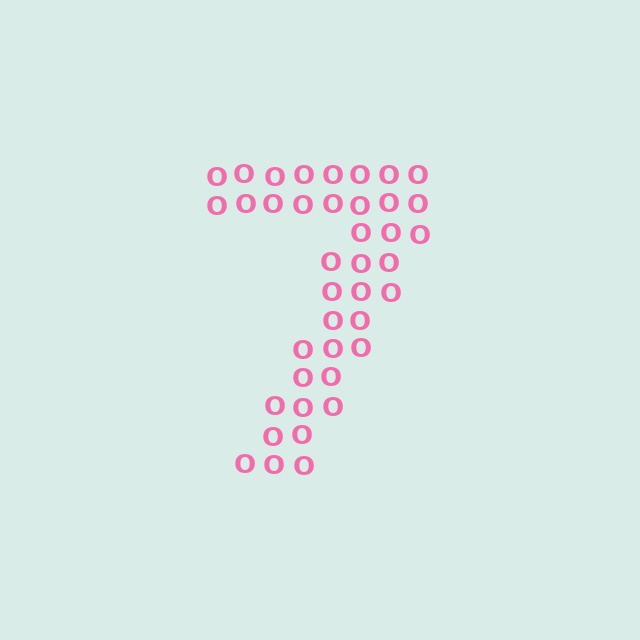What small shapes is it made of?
It is made of small letter O's.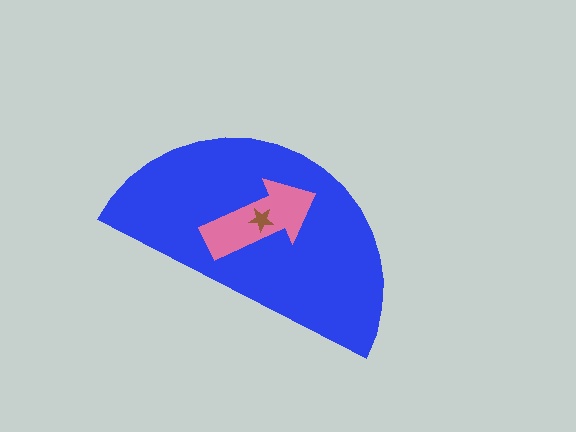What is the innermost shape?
The brown star.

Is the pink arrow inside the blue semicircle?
Yes.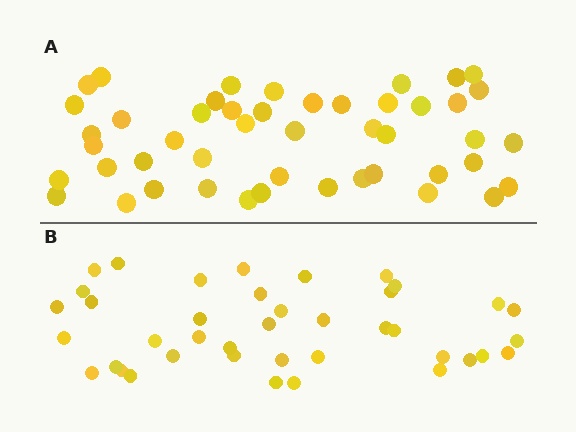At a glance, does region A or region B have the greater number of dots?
Region A (the top region) has more dots.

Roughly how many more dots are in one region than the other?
Region A has roughly 8 or so more dots than region B.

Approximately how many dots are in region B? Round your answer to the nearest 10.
About 40 dots.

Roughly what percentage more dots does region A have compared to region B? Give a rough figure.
About 20% more.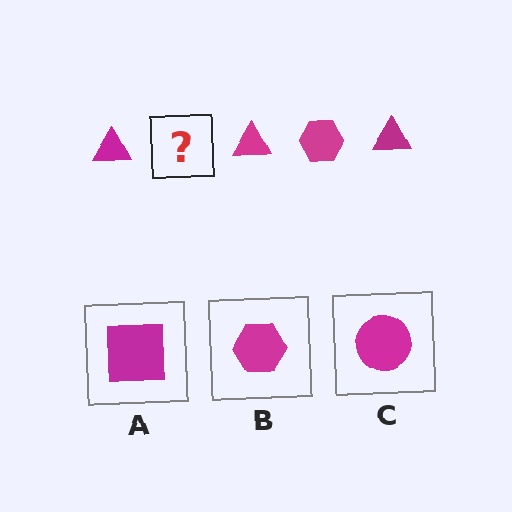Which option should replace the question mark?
Option B.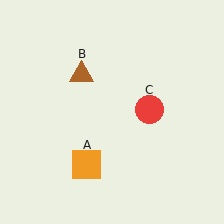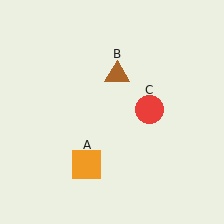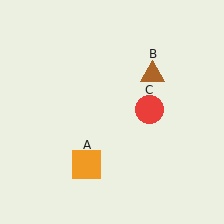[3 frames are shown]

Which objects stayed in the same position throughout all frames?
Orange square (object A) and red circle (object C) remained stationary.